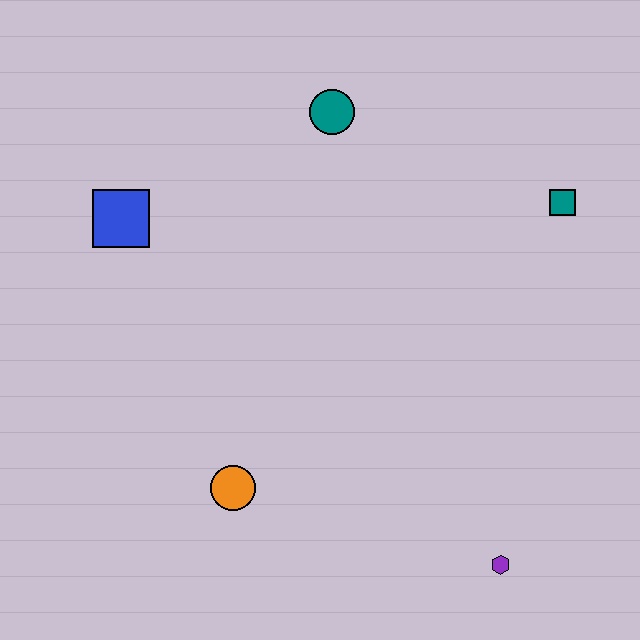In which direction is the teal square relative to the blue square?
The teal square is to the right of the blue square.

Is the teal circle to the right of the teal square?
No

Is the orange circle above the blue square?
No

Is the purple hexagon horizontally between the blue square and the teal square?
Yes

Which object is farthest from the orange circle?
The teal square is farthest from the orange circle.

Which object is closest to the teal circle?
The blue square is closest to the teal circle.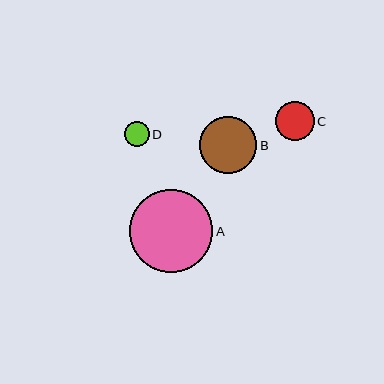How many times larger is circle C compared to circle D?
Circle C is approximately 1.6 times the size of circle D.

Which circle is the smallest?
Circle D is the smallest with a size of approximately 25 pixels.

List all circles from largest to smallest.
From largest to smallest: A, B, C, D.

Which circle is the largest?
Circle A is the largest with a size of approximately 83 pixels.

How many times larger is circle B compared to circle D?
Circle B is approximately 2.3 times the size of circle D.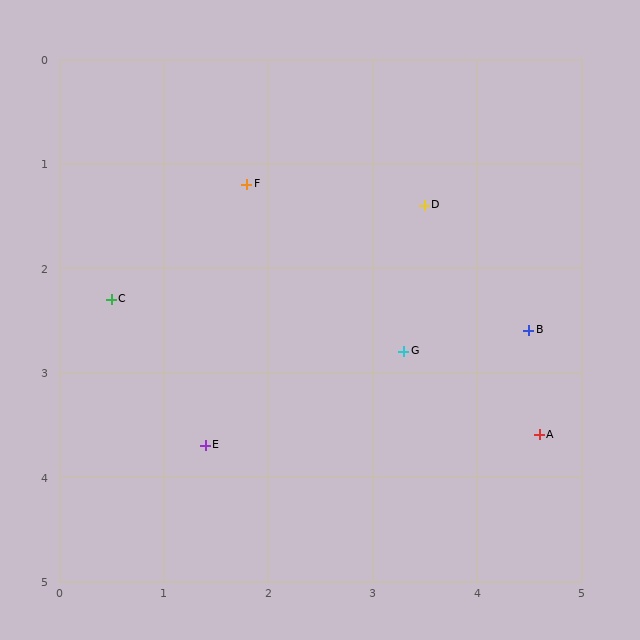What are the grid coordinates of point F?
Point F is at approximately (1.8, 1.2).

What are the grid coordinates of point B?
Point B is at approximately (4.5, 2.6).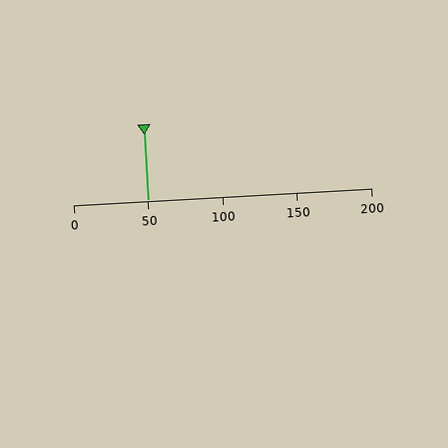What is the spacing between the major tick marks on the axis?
The major ticks are spaced 50 apart.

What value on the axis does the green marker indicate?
The marker indicates approximately 50.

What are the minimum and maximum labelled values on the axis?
The axis runs from 0 to 200.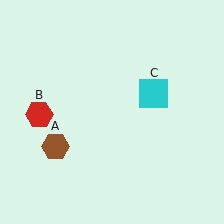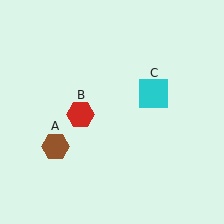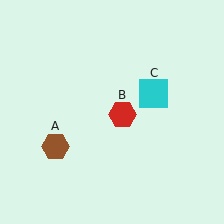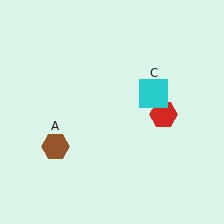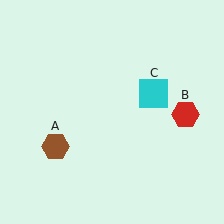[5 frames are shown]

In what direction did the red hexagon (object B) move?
The red hexagon (object B) moved right.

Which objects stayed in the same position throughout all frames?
Brown hexagon (object A) and cyan square (object C) remained stationary.